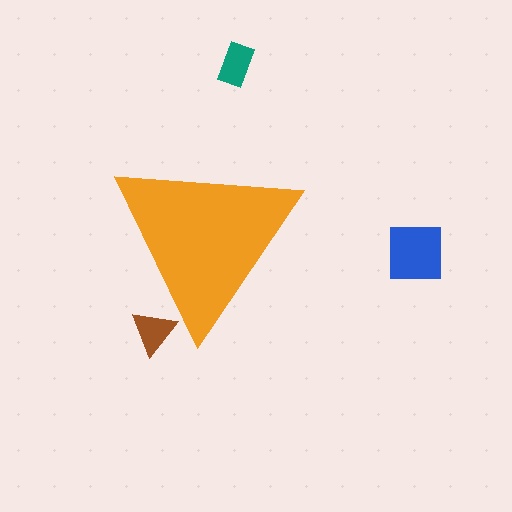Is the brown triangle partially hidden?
Yes, the brown triangle is partially hidden behind the orange triangle.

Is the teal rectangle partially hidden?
No, the teal rectangle is fully visible.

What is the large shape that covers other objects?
An orange triangle.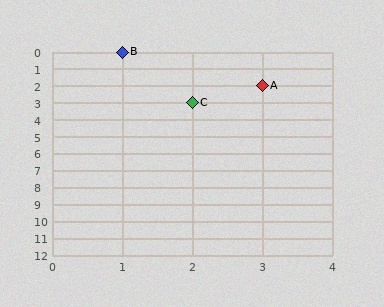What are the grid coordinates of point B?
Point B is at grid coordinates (1, 0).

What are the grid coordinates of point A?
Point A is at grid coordinates (3, 2).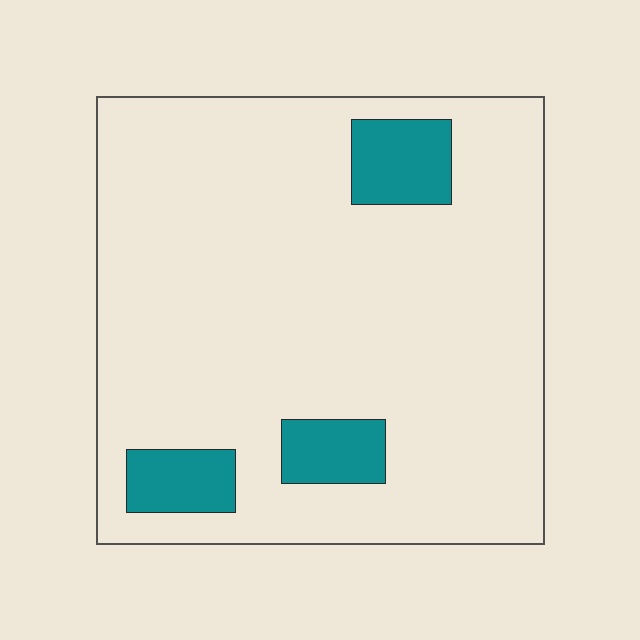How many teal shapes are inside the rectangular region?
3.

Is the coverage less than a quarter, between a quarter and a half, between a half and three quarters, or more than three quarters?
Less than a quarter.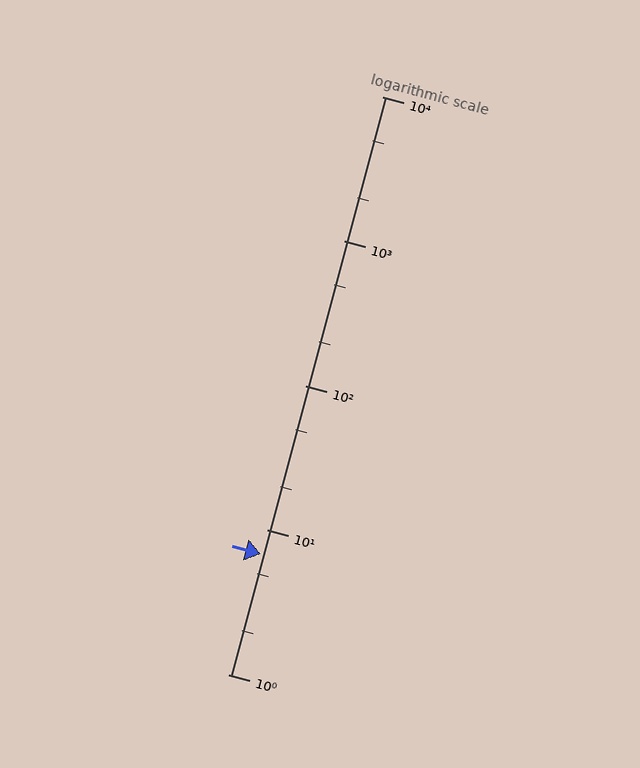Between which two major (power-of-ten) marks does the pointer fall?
The pointer is between 1 and 10.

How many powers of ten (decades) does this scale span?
The scale spans 4 decades, from 1 to 10000.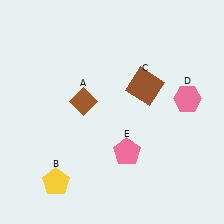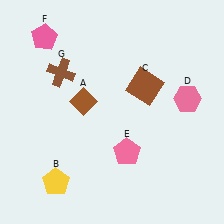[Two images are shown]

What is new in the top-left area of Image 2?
A pink pentagon (F) was added in the top-left area of Image 2.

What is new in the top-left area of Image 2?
A brown cross (G) was added in the top-left area of Image 2.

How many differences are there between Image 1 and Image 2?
There are 2 differences between the two images.